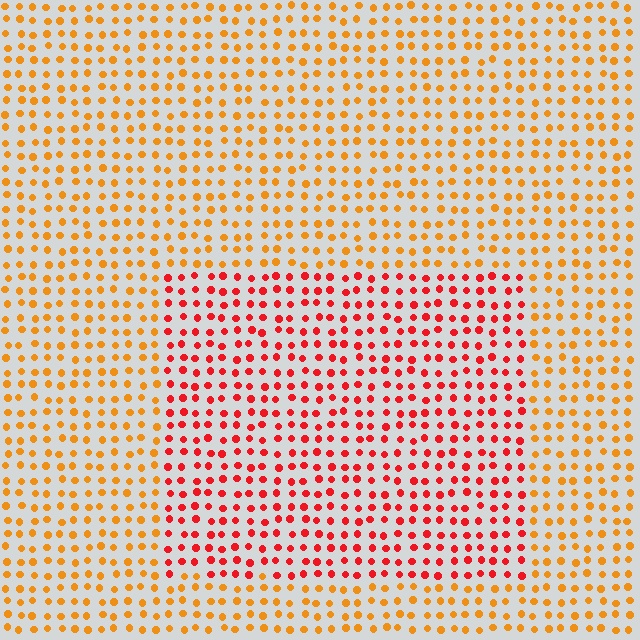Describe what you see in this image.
The image is filled with small orange elements in a uniform arrangement. A rectangle-shaped region is visible where the elements are tinted to a slightly different hue, forming a subtle color boundary.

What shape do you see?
I see a rectangle.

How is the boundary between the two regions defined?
The boundary is defined purely by a slight shift in hue (about 38 degrees). Spacing, size, and orientation are identical on both sides.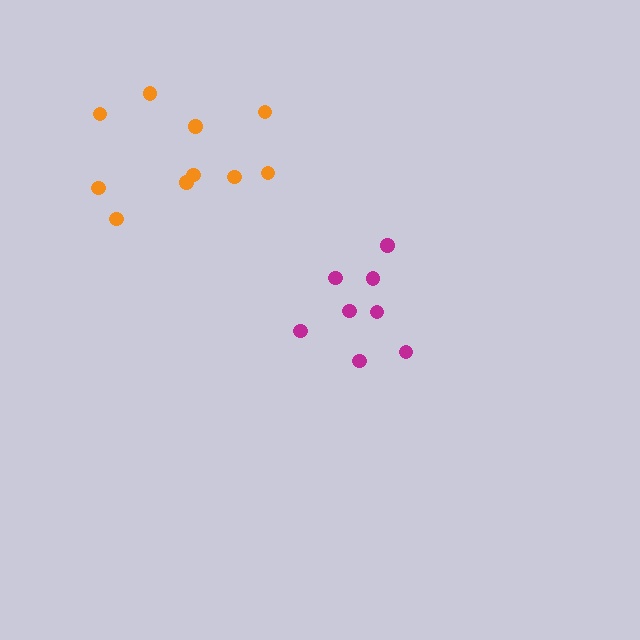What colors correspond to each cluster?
The clusters are colored: orange, magenta.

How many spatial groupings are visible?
There are 2 spatial groupings.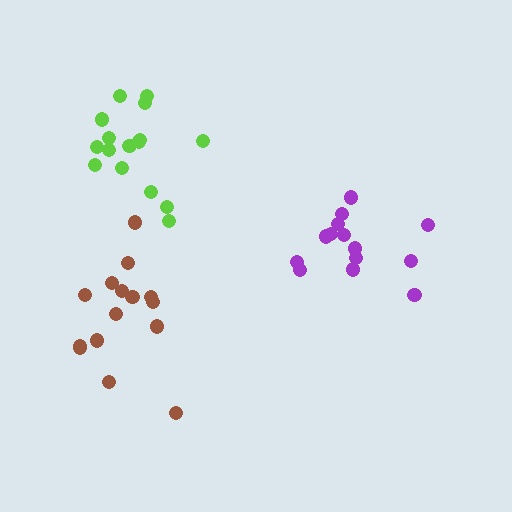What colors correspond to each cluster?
The clusters are colored: purple, lime, brown.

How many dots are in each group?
Group 1: 14 dots, Group 2: 16 dots, Group 3: 15 dots (45 total).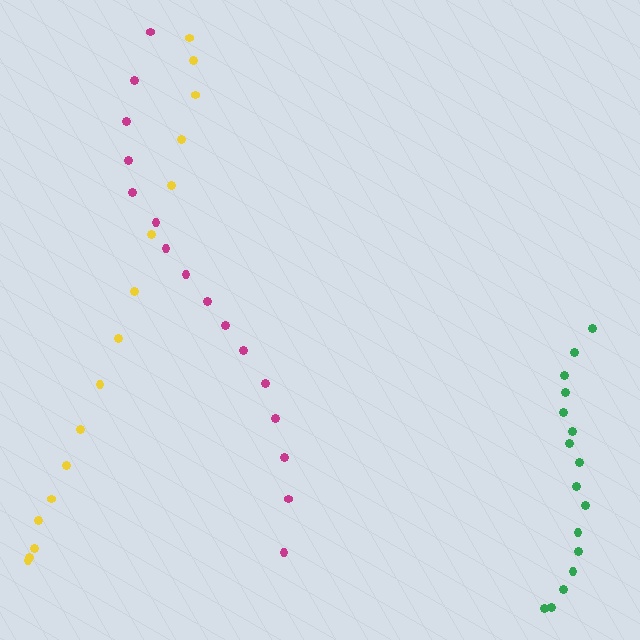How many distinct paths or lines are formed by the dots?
There are 3 distinct paths.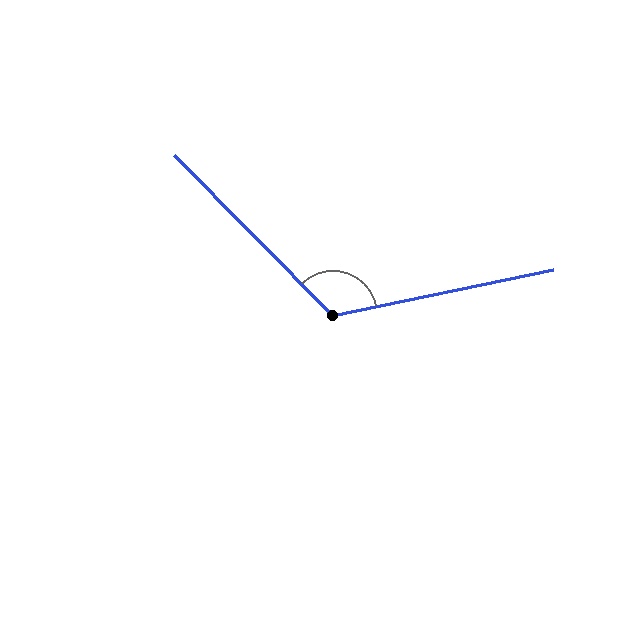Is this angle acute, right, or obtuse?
It is obtuse.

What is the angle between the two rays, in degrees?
Approximately 123 degrees.